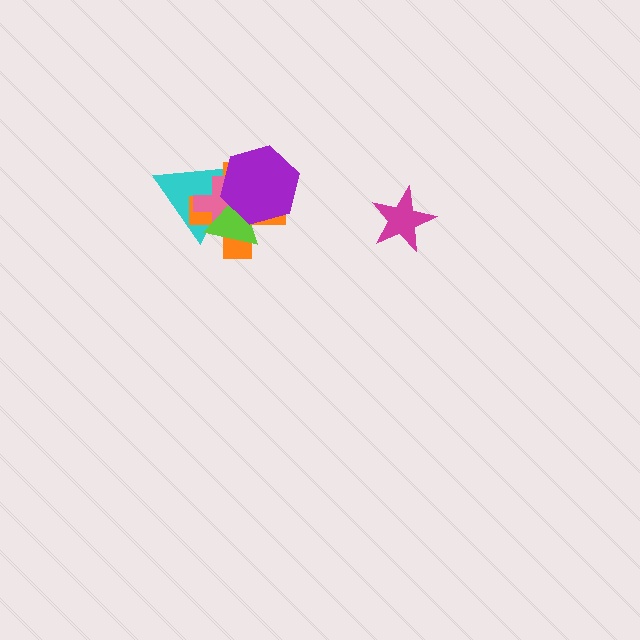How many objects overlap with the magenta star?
0 objects overlap with the magenta star.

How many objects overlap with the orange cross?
4 objects overlap with the orange cross.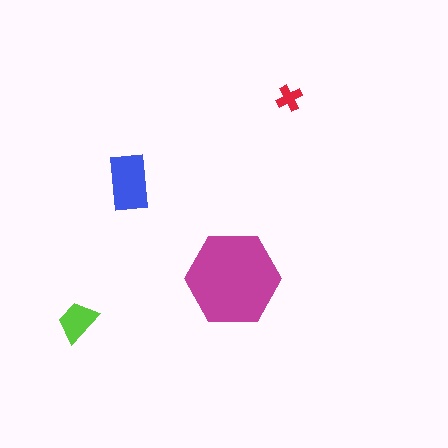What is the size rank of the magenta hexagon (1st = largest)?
1st.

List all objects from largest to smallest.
The magenta hexagon, the blue rectangle, the lime trapezoid, the red cross.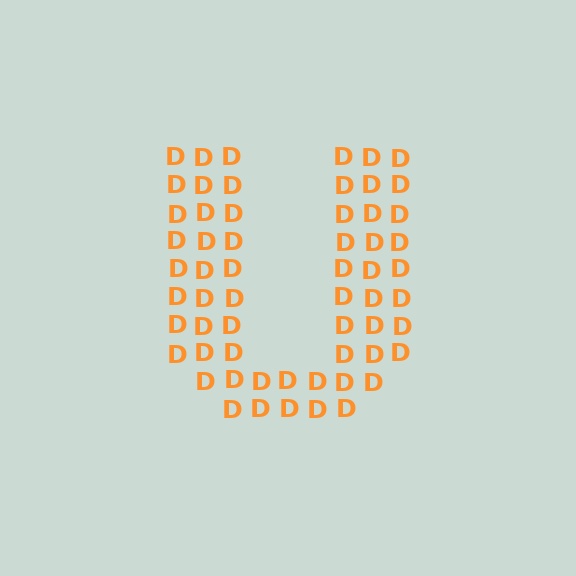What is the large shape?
The large shape is the letter U.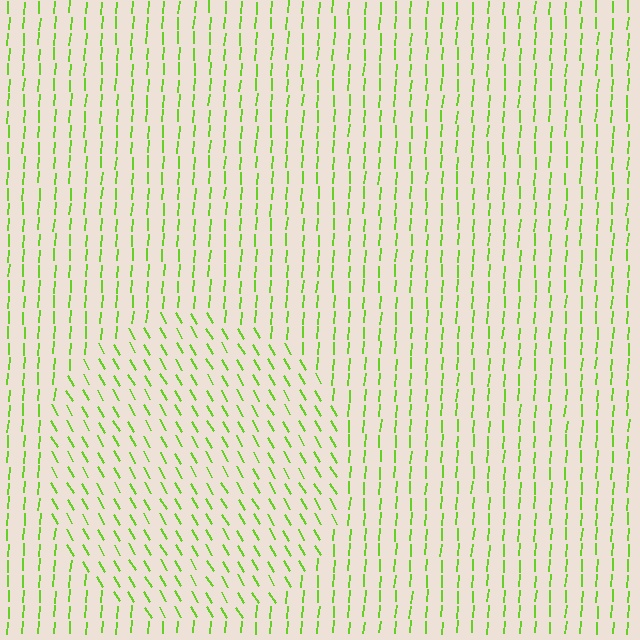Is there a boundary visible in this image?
Yes, there is a texture boundary formed by a change in line orientation.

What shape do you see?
I see a circle.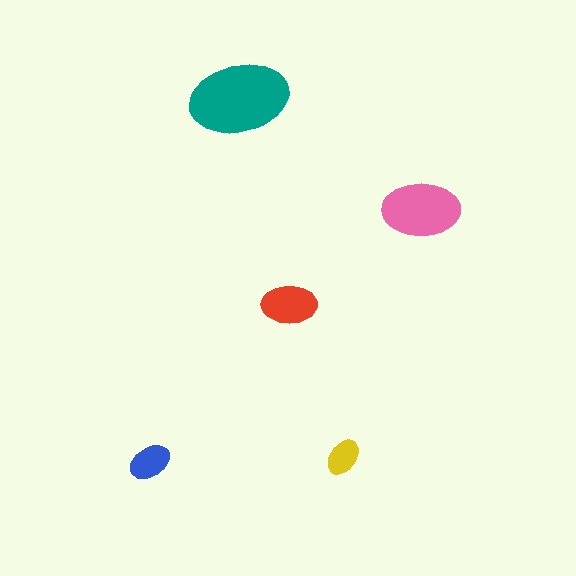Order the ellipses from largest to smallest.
the teal one, the pink one, the red one, the blue one, the yellow one.